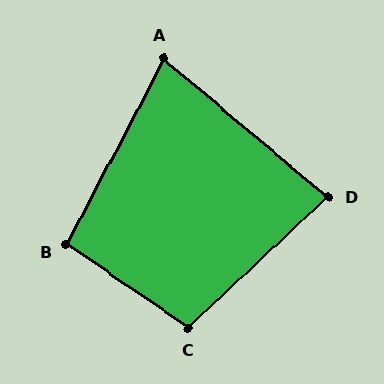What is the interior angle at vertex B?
Approximately 97 degrees (obtuse).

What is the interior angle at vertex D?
Approximately 83 degrees (acute).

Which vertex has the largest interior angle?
C, at approximately 102 degrees.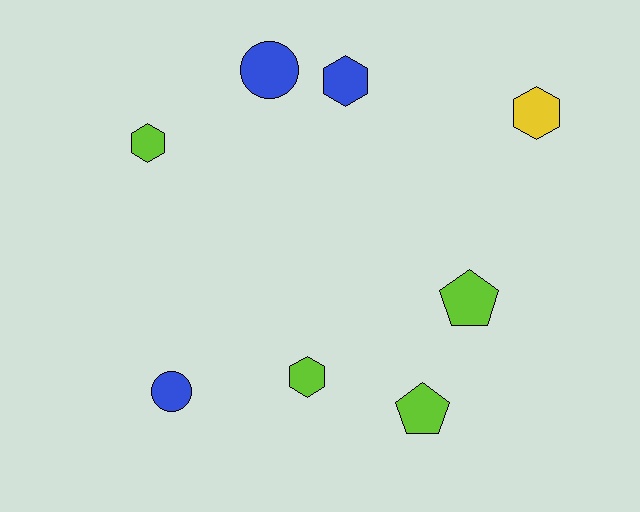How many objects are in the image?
There are 8 objects.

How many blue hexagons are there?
There is 1 blue hexagon.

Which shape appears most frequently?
Hexagon, with 4 objects.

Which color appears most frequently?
Lime, with 4 objects.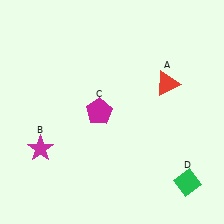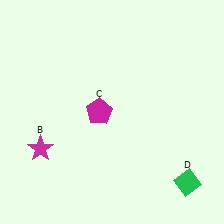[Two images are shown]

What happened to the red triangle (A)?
The red triangle (A) was removed in Image 2. It was in the top-right area of Image 1.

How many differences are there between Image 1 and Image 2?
There is 1 difference between the two images.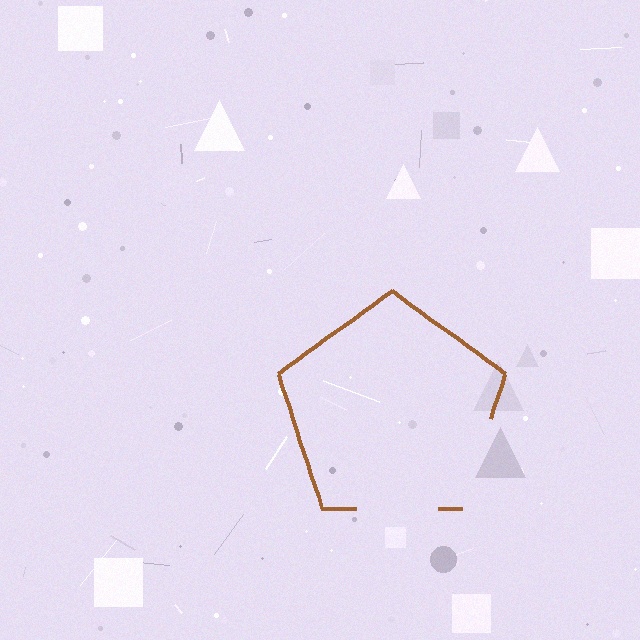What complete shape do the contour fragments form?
The contour fragments form a pentagon.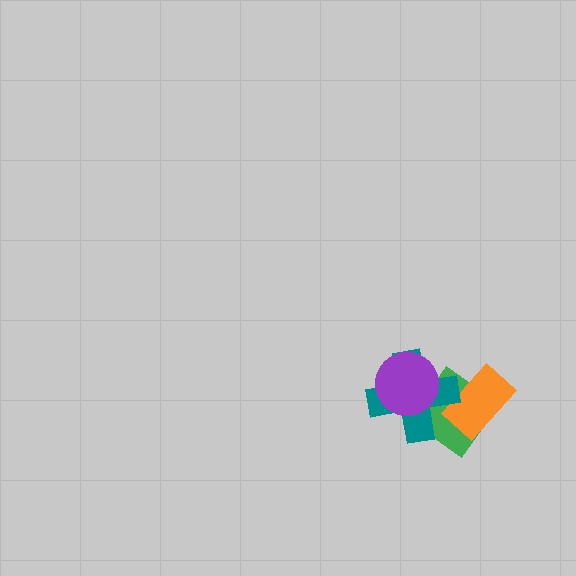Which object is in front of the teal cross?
The purple circle is in front of the teal cross.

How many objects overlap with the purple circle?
2 objects overlap with the purple circle.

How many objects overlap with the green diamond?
3 objects overlap with the green diamond.